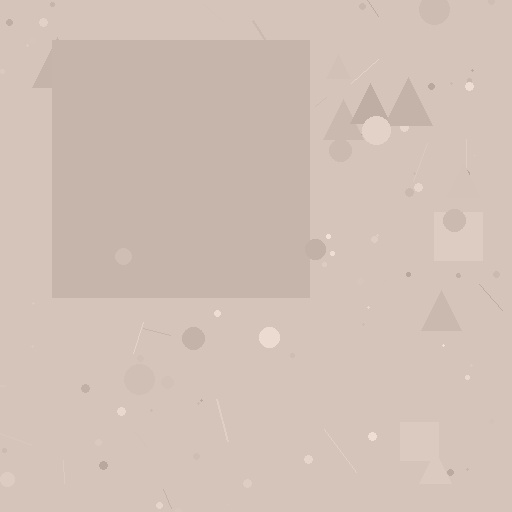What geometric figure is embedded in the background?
A square is embedded in the background.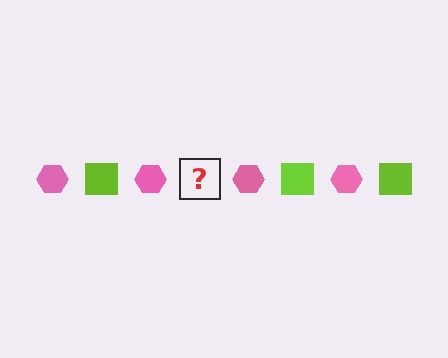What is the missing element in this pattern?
The missing element is a lime square.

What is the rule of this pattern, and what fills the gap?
The rule is that the pattern alternates between pink hexagon and lime square. The gap should be filled with a lime square.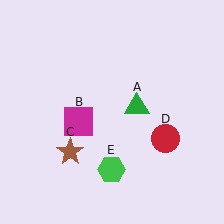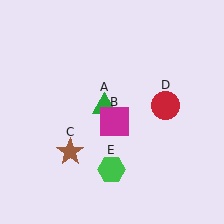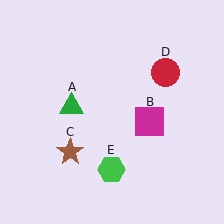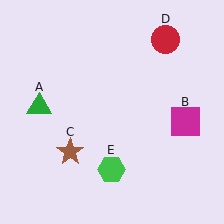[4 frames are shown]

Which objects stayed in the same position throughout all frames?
Brown star (object C) and green hexagon (object E) remained stationary.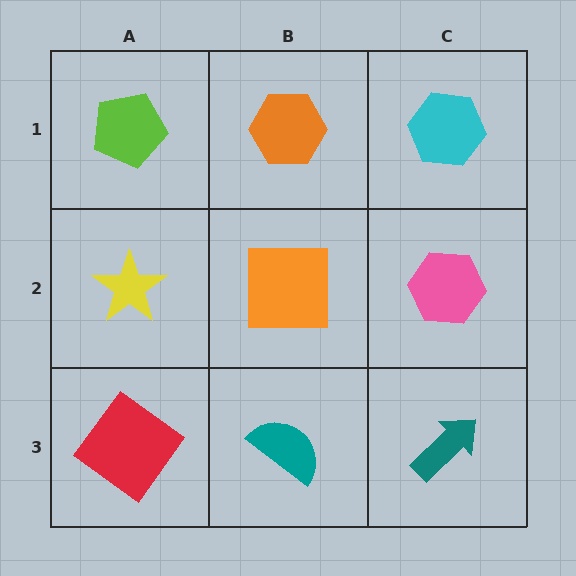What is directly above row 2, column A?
A lime pentagon.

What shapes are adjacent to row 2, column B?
An orange hexagon (row 1, column B), a teal semicircle (row 3, column B), a yellow star (row 2, column A), a pink hexagon (row 2, column C).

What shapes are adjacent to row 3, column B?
An orange square (row 2, column B), a red diamond (row 3, column A), a teal arrow (row 3, column C).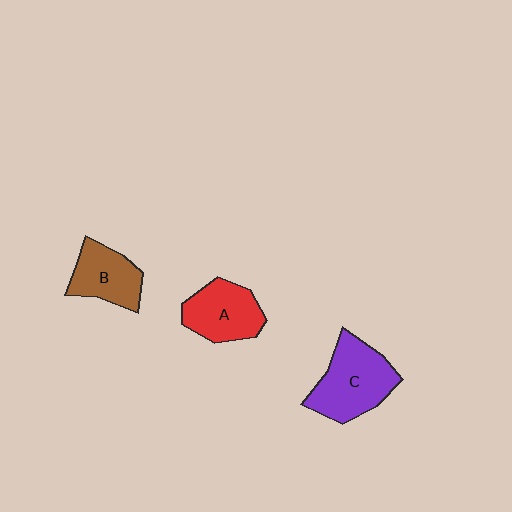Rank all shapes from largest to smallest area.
From largest to smallest: C (purple), A (red), B (brown).